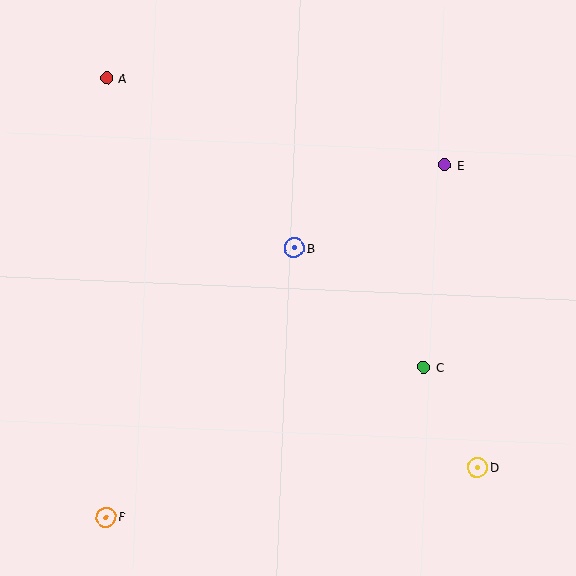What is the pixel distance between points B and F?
The distance between B and F is 328 pixels.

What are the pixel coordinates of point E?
Point E is at (445, 165).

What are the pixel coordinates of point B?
Point B is at (294, 248).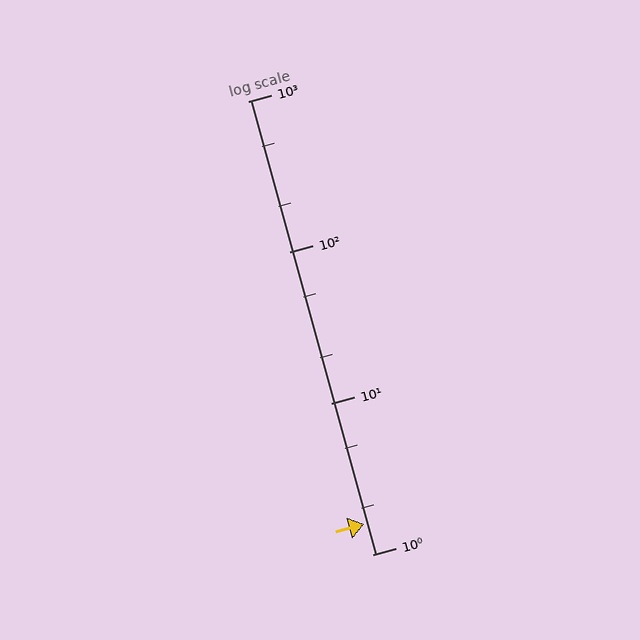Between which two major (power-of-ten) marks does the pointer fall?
The pointer is between 1 and 10.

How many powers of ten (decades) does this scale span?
The scale spans 3 decades, from 1 to 1000.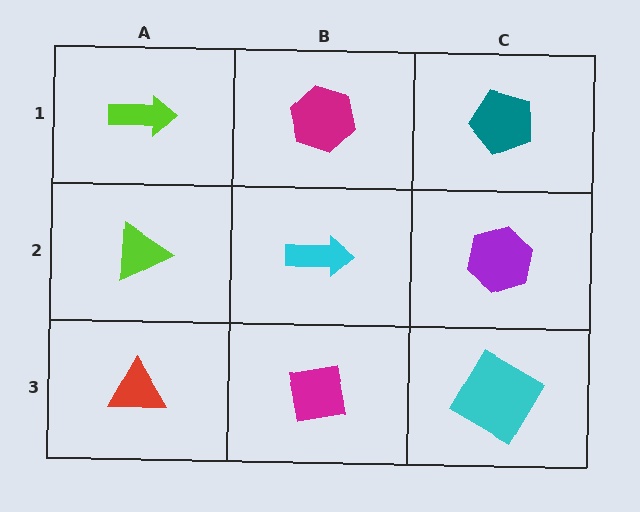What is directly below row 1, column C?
A purple hexagon.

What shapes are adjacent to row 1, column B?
A cyan arrow (row 2, column B), a lime arrow (row 1, column A), a teal pentagon (row 1, column C).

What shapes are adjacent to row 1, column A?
A lime triangle (row 2, column A), a magenta hexagon (row 1, column B).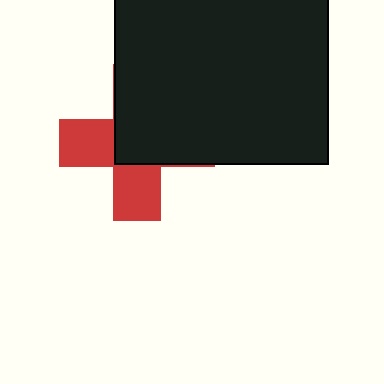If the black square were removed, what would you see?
You would see the complete red cross.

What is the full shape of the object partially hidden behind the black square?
The partially hidden object is a red cross.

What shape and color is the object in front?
The object in front is a black square.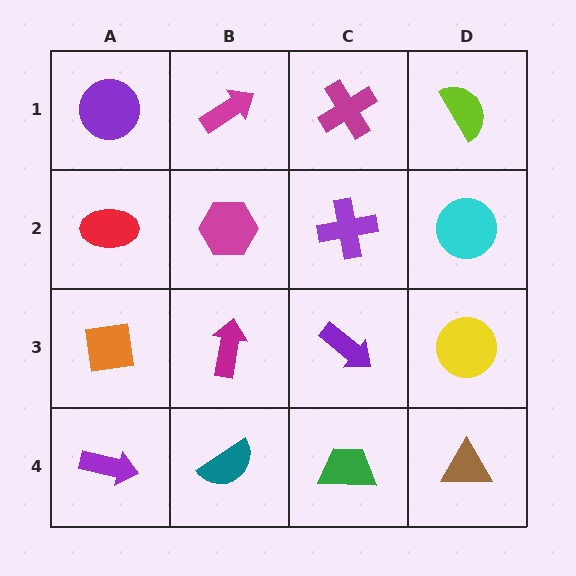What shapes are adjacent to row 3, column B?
A magenta hexagon (row 2, column B), a teal semicircle (row 4, column B), an orange square (row 3, column A), a purple arrow (row 3, column C).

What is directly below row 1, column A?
A red ellipse.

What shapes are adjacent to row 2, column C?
A magenta cross (row 1, column C), a purple arrow (row 3, column C), a magenta hexagon (row 2, column B), a cyan circle (row 2, column D).